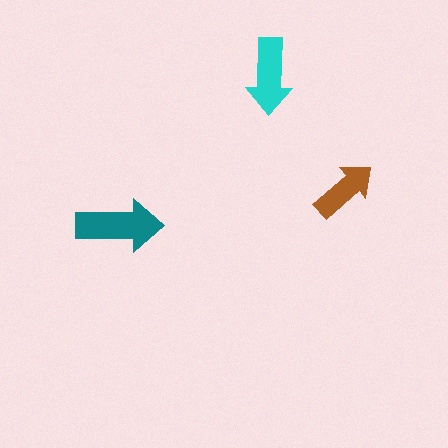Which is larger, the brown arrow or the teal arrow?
The teal one.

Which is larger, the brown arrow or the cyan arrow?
The cyan one.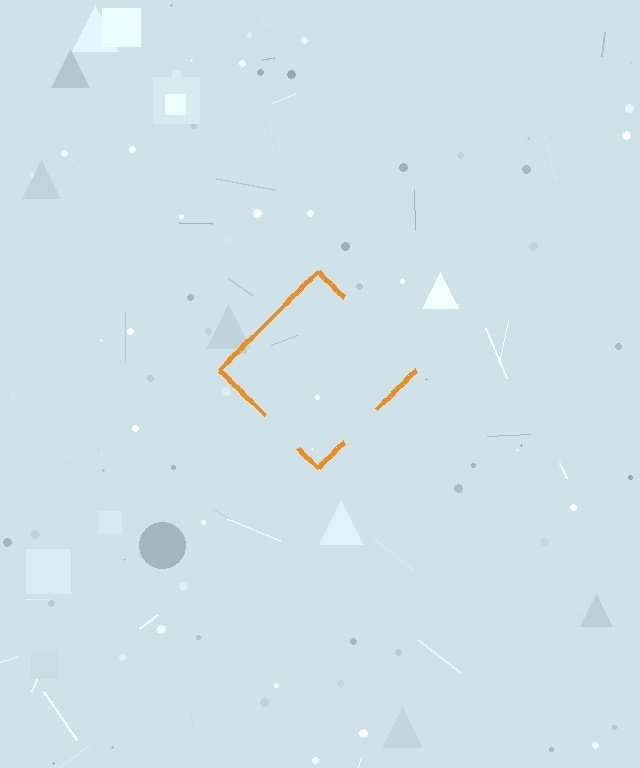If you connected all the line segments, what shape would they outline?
They would outline a diamond.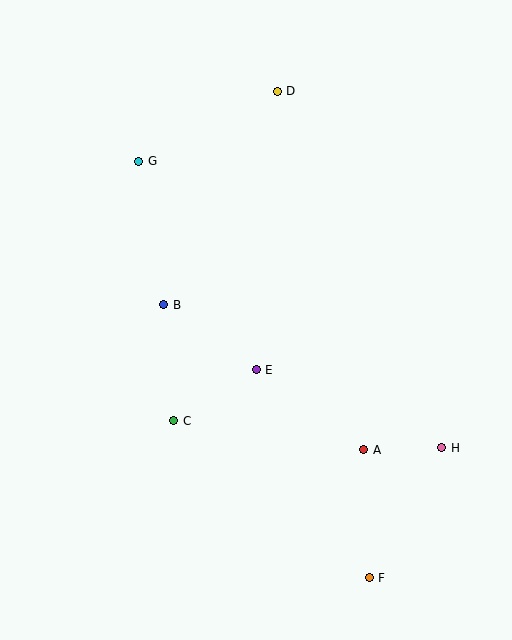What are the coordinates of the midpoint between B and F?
The midpoint between B and F is at (267, 441).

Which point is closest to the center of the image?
Point E at (256, 370) is closest to the center.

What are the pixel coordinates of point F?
Point F is at (369, 578).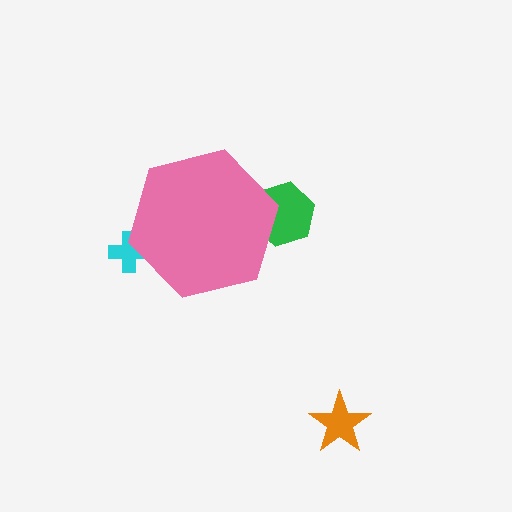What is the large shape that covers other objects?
A pink hexagon.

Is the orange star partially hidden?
No, the orange star is fully visible.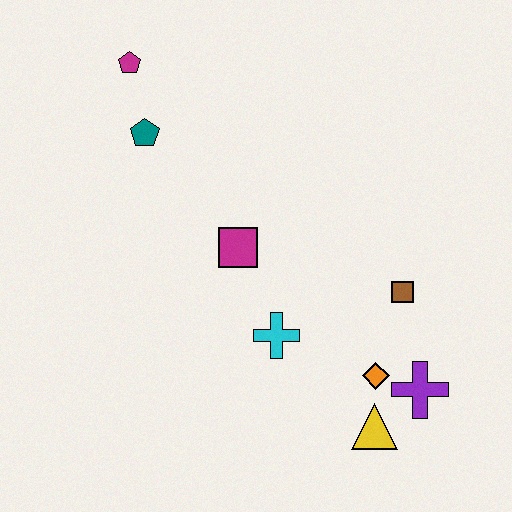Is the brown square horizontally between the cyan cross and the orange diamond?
No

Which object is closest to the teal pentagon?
The magenta pentagon is closest to the teal pentagon.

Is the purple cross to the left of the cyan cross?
No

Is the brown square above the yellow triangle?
Yes